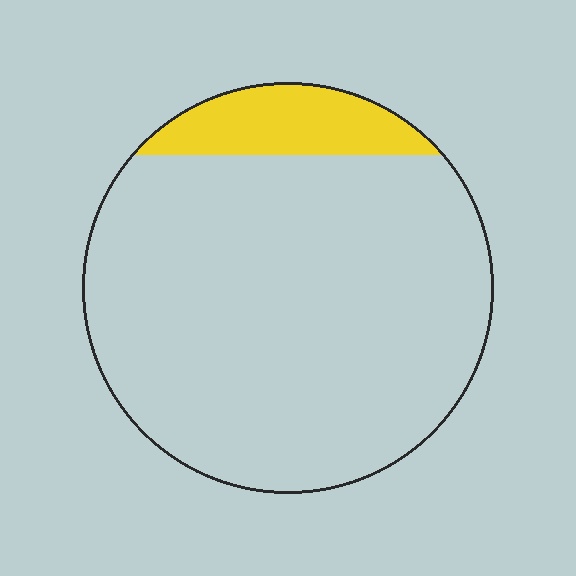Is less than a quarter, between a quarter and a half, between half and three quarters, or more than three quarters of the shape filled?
Less than a quarter.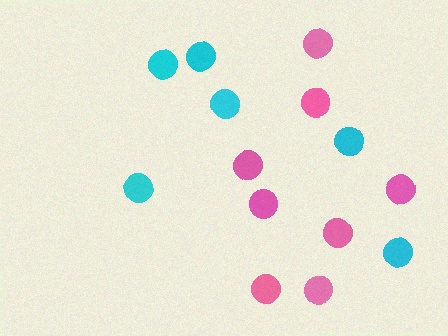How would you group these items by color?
There are 2 groups: one group of pink circles (8) and one group of cyan circles (6).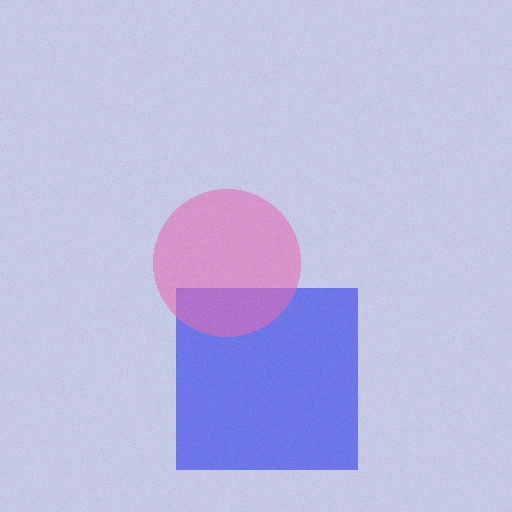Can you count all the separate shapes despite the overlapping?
Yes, there are 2 separate shapes.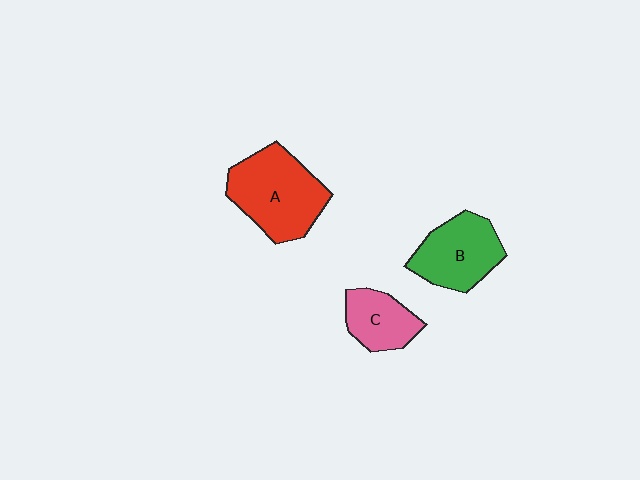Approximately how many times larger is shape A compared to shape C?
Approximately 1.8 times.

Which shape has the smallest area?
Shape C (pink).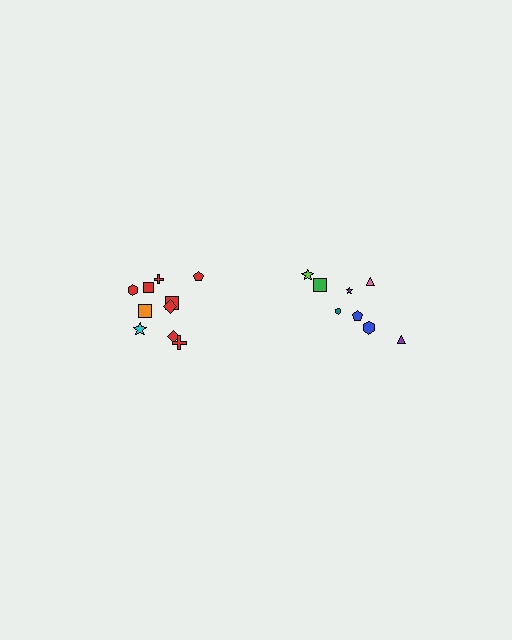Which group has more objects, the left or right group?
The left group.